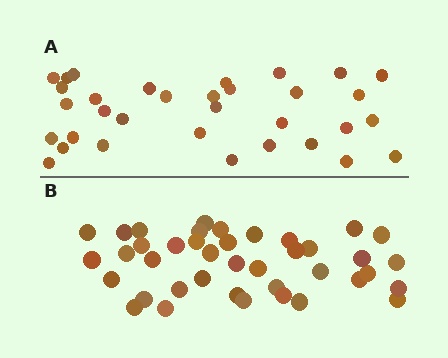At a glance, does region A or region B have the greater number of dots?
Region B (the bottom region) has more dots.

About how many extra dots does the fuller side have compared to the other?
Region B has roughly 8 or so more dots than region A.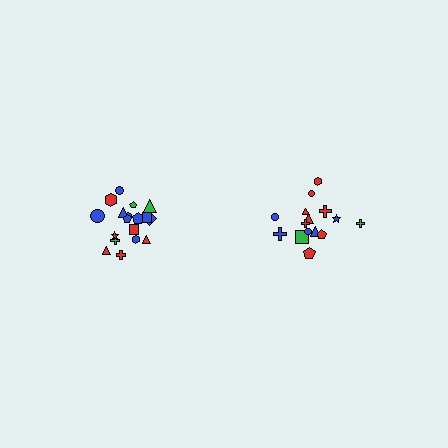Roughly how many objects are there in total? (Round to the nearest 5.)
Roughly 35 objects in total.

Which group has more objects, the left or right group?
The left group.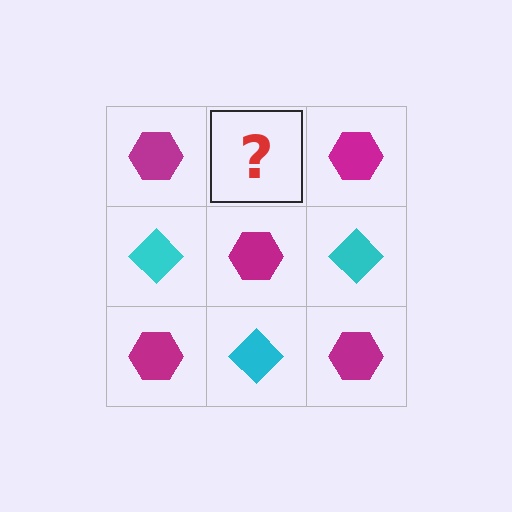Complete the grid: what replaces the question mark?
The question mark should be replaced with a cyan diamond.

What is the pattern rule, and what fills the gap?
The rule is that it alternates magenta hexagon and cyan diamond in a checkerboard pattern. The gap should be filled with a cyan diamond.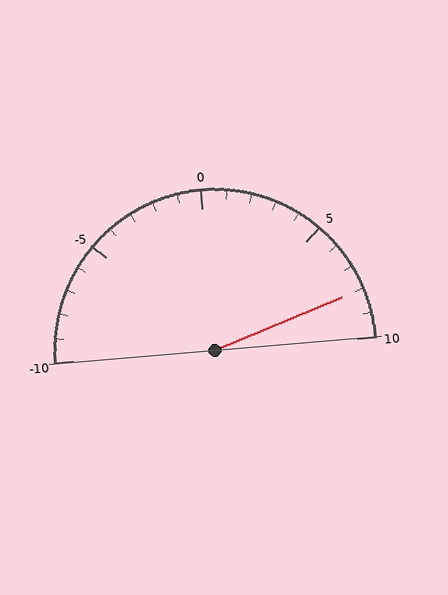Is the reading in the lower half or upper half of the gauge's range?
The reading is in the upper half of the range (-10 to 10).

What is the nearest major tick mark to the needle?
The nearest major tick mark is 10.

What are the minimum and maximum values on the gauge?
The gauge ranges from -10 to 10.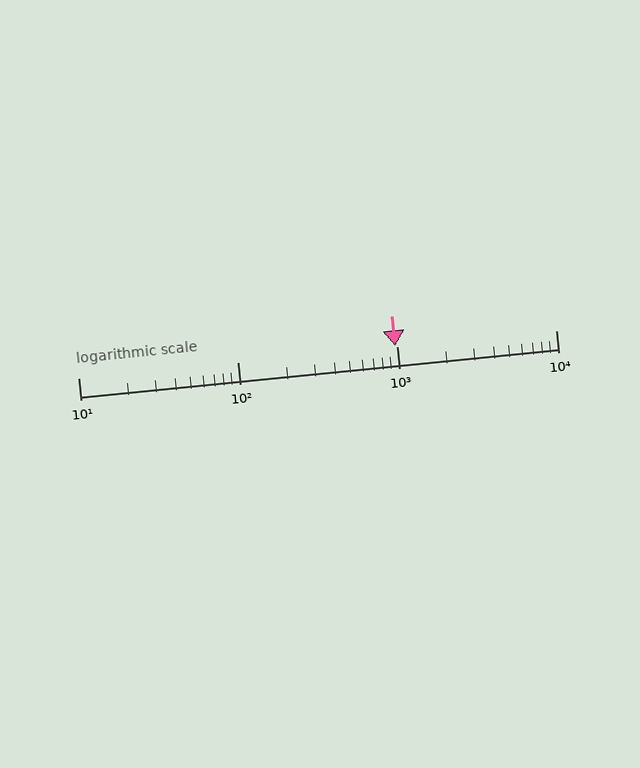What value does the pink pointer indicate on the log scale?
The pointer indicates approximately 980.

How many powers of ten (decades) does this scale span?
The scale spans 3 decades, from 10 to 10000.